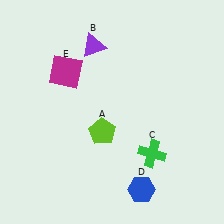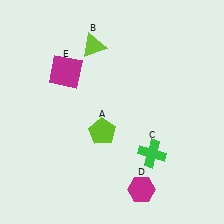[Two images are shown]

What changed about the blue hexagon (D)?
In Image 1, D is blue. In Image 2, it changed to magenta.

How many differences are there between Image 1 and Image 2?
There are 2 differences between the two images.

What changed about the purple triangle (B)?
In Image 1, B is purple. In Image 2, it changed to lime.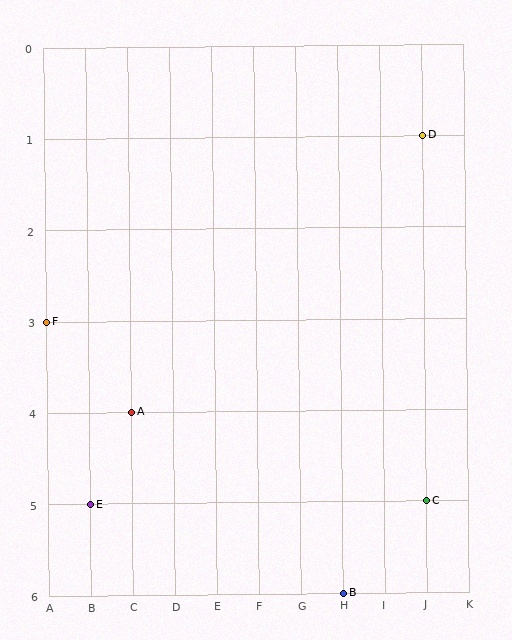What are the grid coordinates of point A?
Point A is at grid coordinates (C, 4).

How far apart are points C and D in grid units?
Points C and D are 4 rows apart.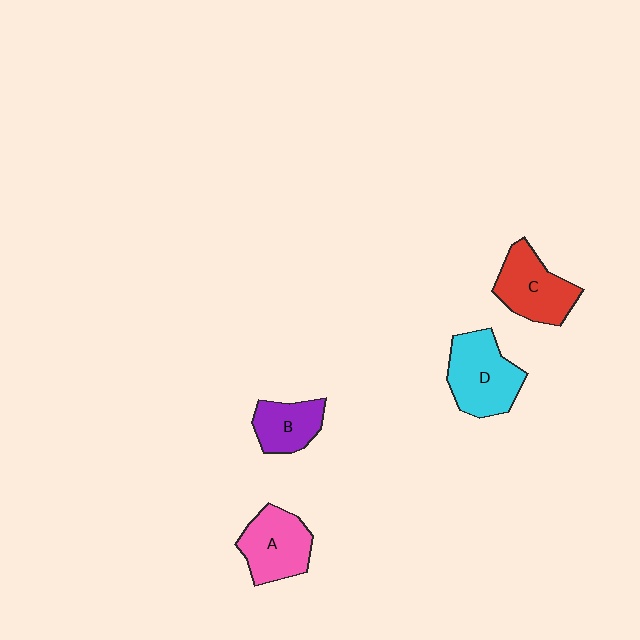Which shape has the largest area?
Shape D (cyan).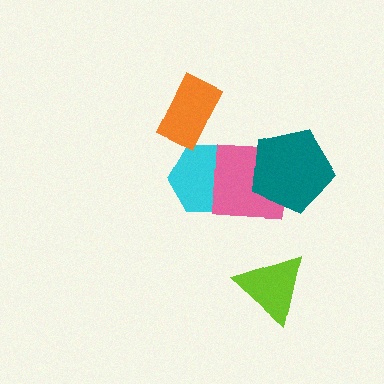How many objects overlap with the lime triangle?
0 objects overlap with the lime triangle.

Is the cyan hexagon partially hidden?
Yes, it is partially covered by another shape.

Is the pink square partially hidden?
Yes, it is partially covered by another shape.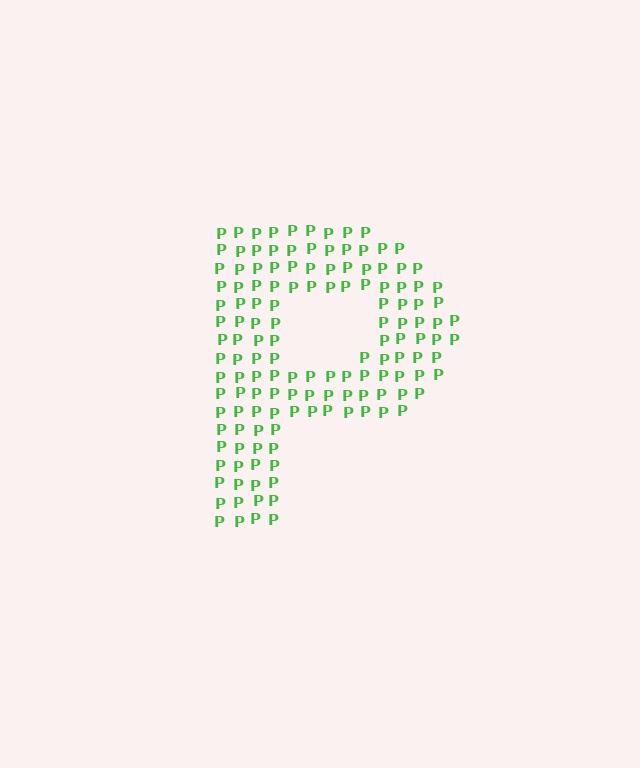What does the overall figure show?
The overall figure shows the letter P.